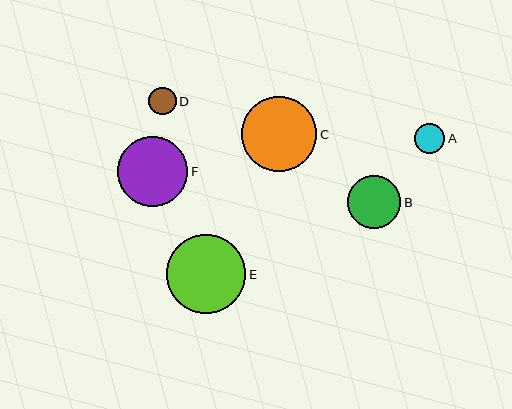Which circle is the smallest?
Circle D is the smallest with a size of approximately 27 pixels.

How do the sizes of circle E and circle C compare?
Circle E and circle C are approximately the same size.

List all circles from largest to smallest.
From largest to smallest: E, C, F, B, A, D.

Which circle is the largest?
Circle E is the largest with a size of approximately 79 pixels.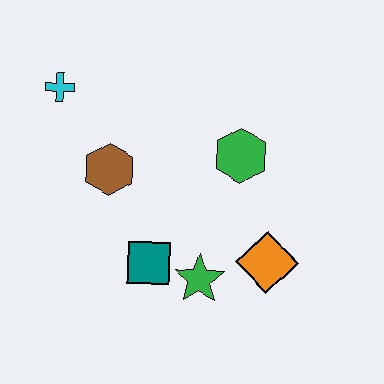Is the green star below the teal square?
Yes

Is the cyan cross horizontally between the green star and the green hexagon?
No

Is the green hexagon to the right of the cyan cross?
Yes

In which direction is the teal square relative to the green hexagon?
The teal square is below the green hexagon.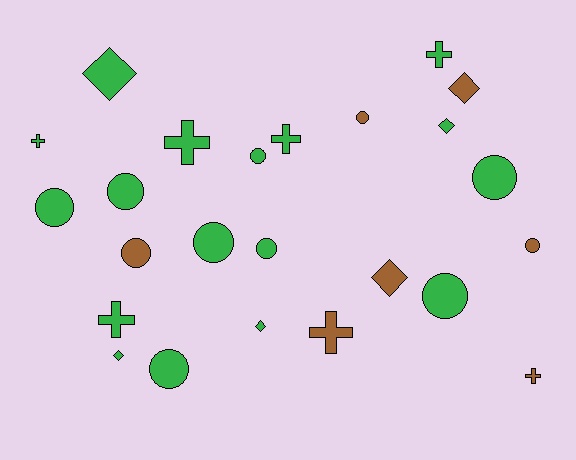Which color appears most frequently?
Green, with 17 objects.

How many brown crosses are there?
There are 2 brown crosses.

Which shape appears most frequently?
Circle, with 11 objects.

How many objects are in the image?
There are 24 objects.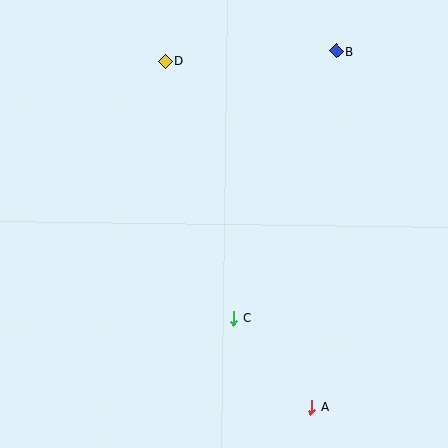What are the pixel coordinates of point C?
Point C is at (234, 318).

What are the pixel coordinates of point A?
Point A is at (311, 408).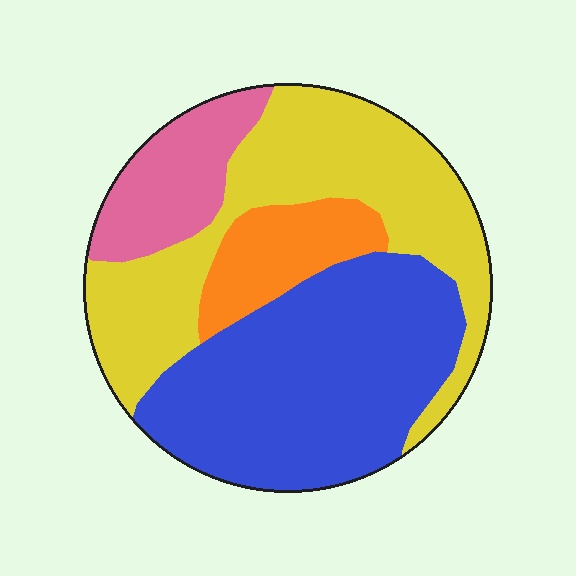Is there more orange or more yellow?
Yellow.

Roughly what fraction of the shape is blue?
Blue covers around 40% of the shape.